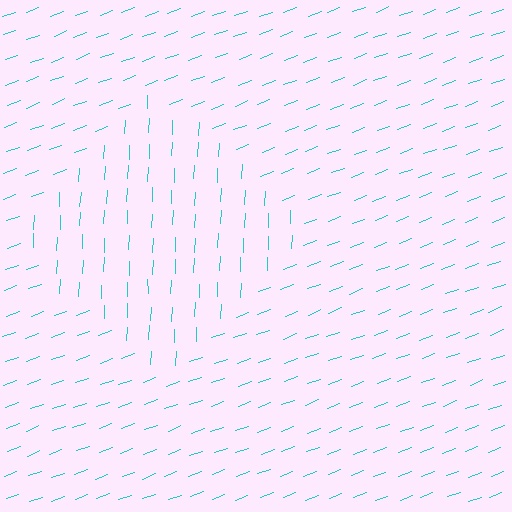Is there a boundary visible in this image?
Yes, there is a texture boundary formed by a change in line orientation.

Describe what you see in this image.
The image is filled with small cyan line segments. A diamond region in the image has lines oriented differently from the surrounding lines, creating a visible texture boundary.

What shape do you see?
I see a diamond.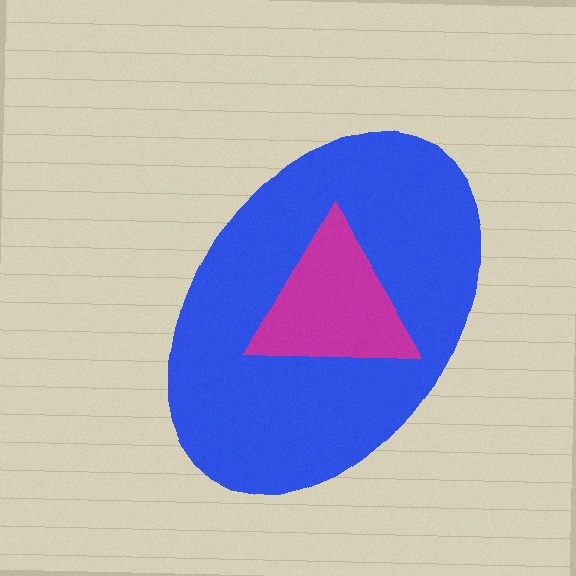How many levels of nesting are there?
2.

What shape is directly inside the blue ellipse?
The magenta triangle.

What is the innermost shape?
The magenta triangle.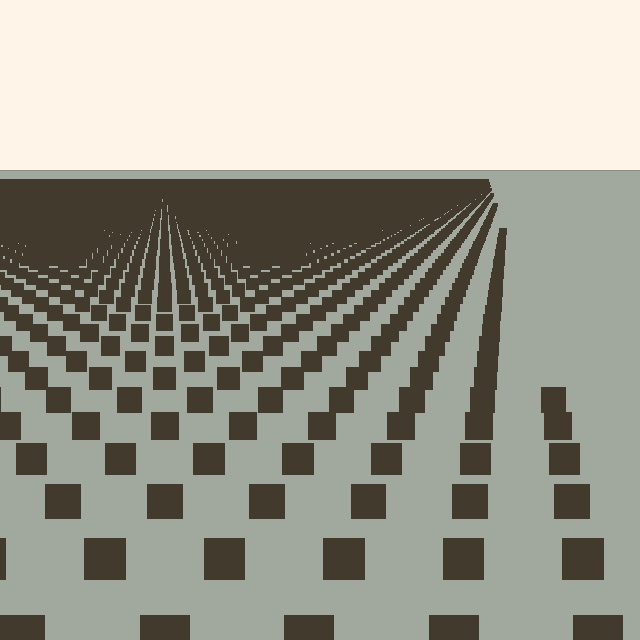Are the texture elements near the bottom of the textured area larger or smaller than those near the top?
Larger. Near the bottom, elements are closer to the viewer and appear at a bigger on-screen size.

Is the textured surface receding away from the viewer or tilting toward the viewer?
The surface is receding away from the viewer. Texture elements get smaller and denser toward the top.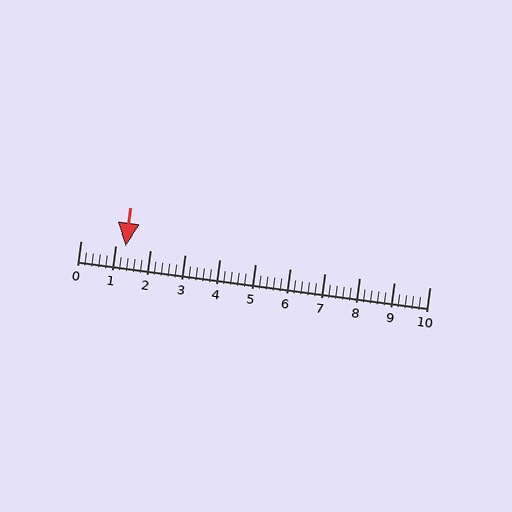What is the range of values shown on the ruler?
The ruler shows values from 0 to 10.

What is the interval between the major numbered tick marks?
The major tick marks are spaced 1 units apart.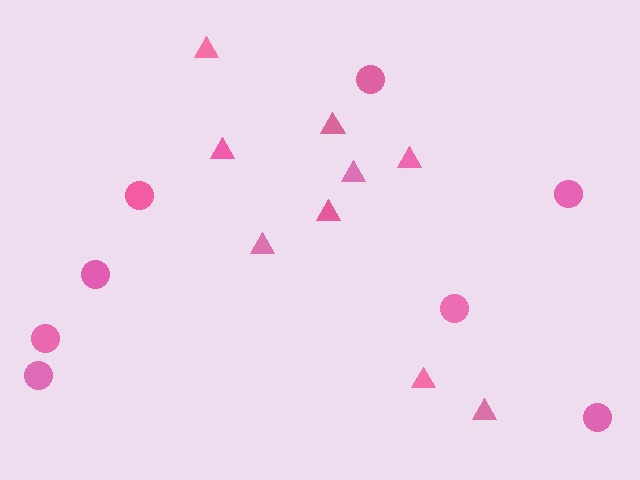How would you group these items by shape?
There are 2 groups: one group of circles (8) and one group of triangles (9).